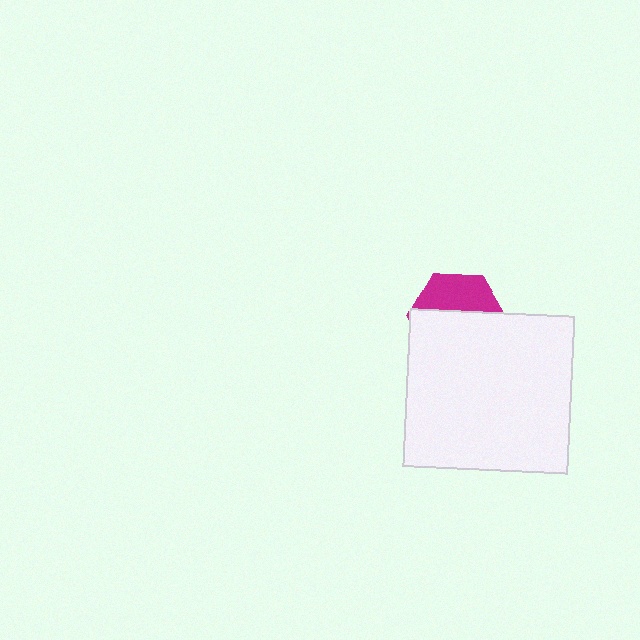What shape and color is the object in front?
The object in front is a white rectangle.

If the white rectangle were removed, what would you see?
You would see the complete magenta hexagon.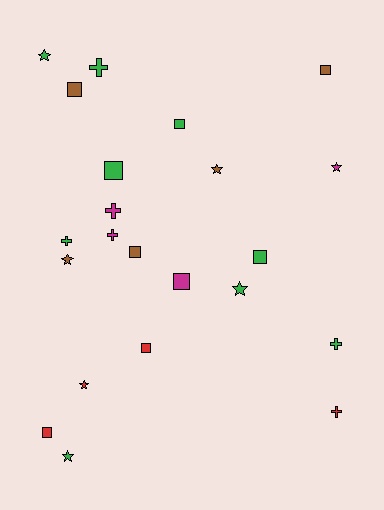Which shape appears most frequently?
Square, with 9 objects.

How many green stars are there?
There are 3 green stars.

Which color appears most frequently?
Green, with 9 objects.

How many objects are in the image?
There are 22 objects.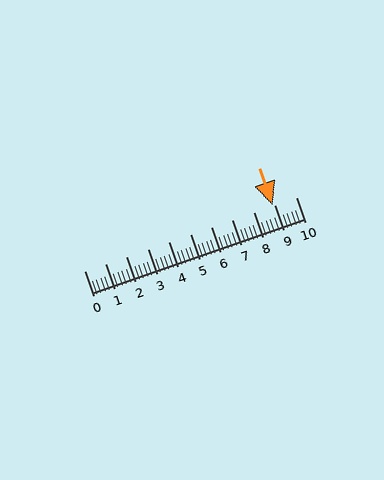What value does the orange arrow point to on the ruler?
The orange arrow points to approximately 8.9.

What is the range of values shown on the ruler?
The ruler shows values from 0 to 10.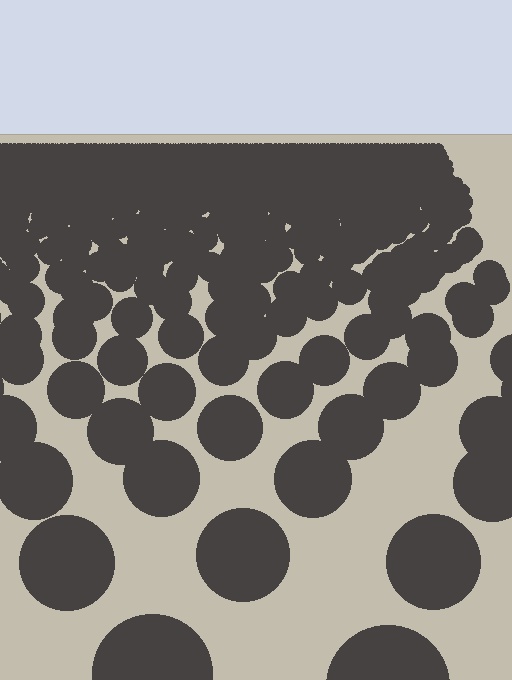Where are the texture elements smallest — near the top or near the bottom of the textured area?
Near the top.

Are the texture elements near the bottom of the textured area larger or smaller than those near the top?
Larger. Near the bottom, elements are closer to the viewer and appear at a bigger on-screen size.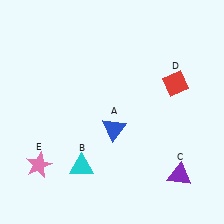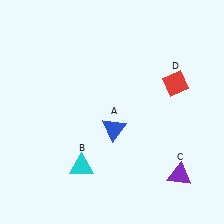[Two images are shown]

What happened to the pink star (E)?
The pink star (E) was removed in Image 2. It was in the bottom-left area of Image 1.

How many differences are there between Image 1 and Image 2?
There is 1 difference between the two images.